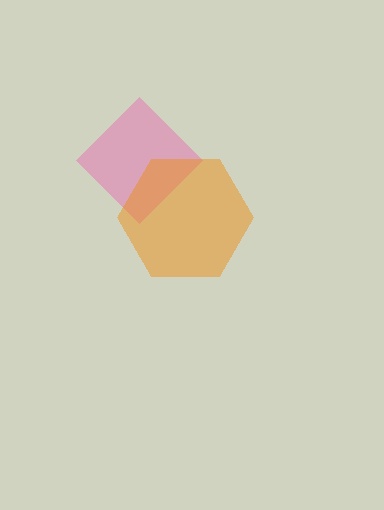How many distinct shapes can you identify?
There are 2 distinct shapes: a pink diamond, an orange hexagon.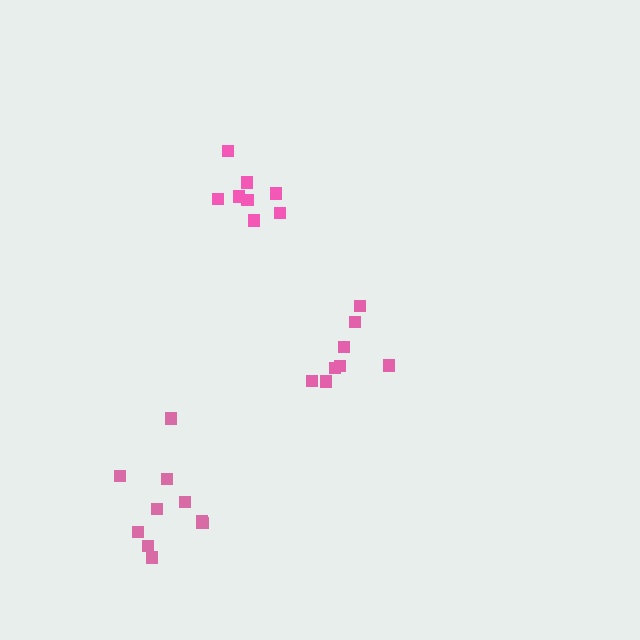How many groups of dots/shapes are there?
There are 3 groups.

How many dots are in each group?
Group 1: 8 dots, Group 2: 8 dots, Group 3: 10 dots (26 total).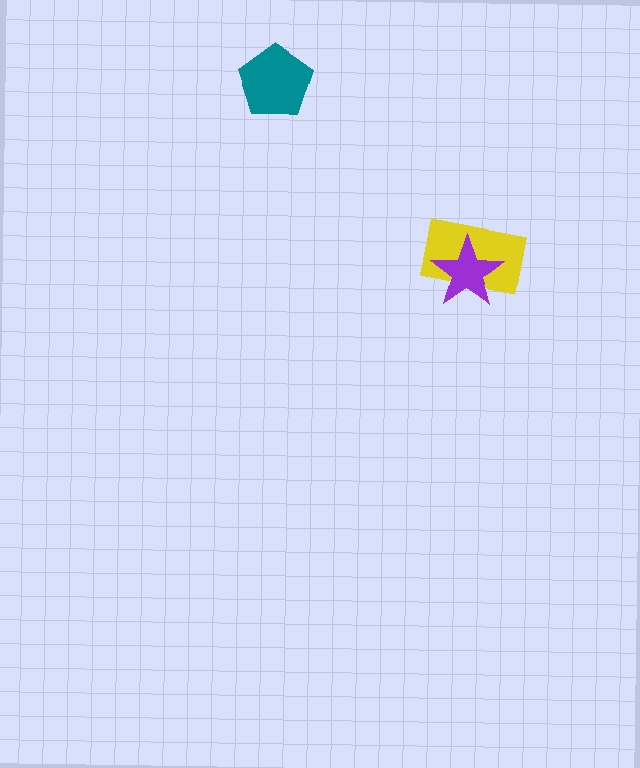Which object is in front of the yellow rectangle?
The purple star is in front of the yellow rectangle.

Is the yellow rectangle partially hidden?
Yes, it is partially covered by another shape.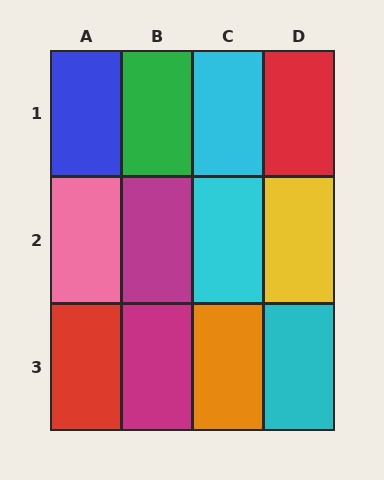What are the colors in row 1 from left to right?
Blue, green, cyan, red.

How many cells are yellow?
1 cell is yellow.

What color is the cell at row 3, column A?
Red.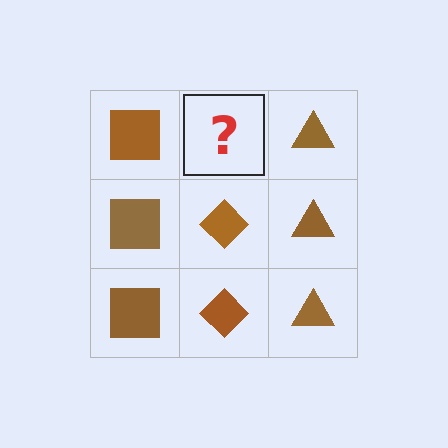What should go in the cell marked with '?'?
The missing cell should contain a brown diamond.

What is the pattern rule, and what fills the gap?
The rule is that each column has a consistent shape. The gap should be filled with a brown diamond.